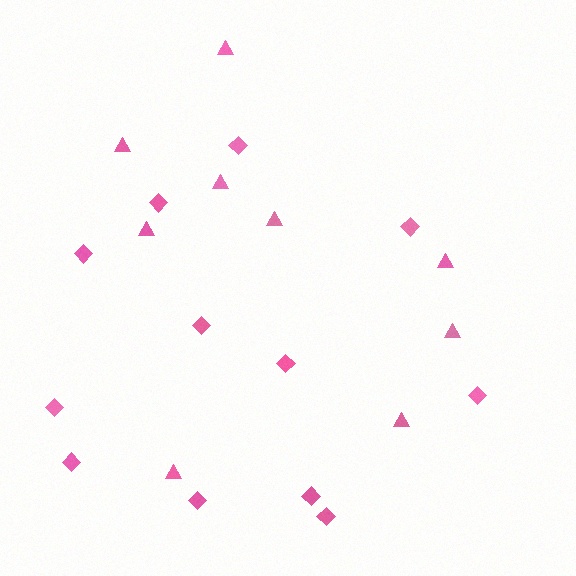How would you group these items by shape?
There are 2 groups: one group of diamonds (12) and one group of triangles (9).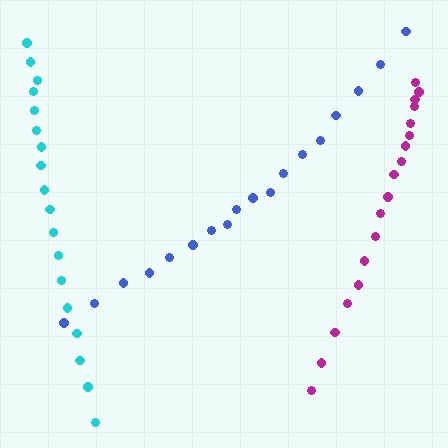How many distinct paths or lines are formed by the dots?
There are 3 distinct paths.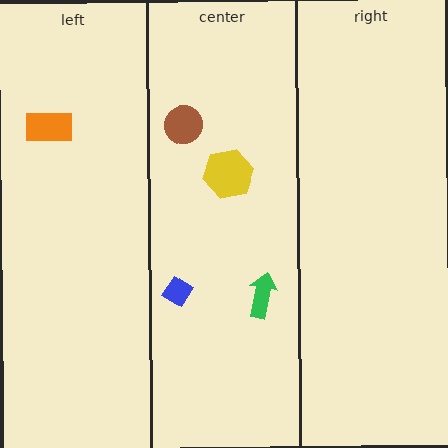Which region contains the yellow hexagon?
The center region.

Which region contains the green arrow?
The center region.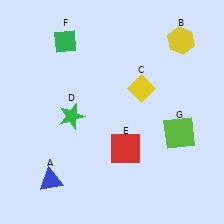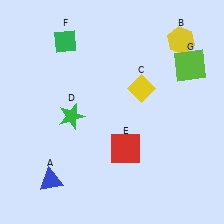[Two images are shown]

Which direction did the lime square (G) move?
The lime square (G) moved up.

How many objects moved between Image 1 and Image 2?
1 object moved between the two images.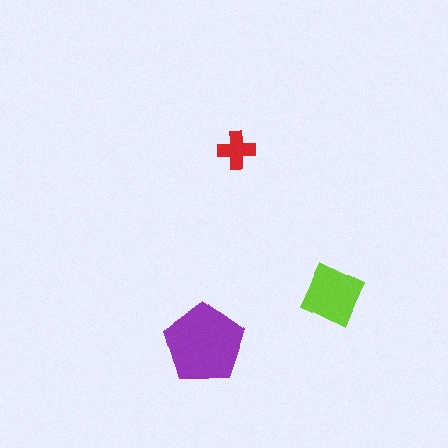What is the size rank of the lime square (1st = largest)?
2nd.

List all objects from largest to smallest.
The purple pentagon, the lime square, the red cross.